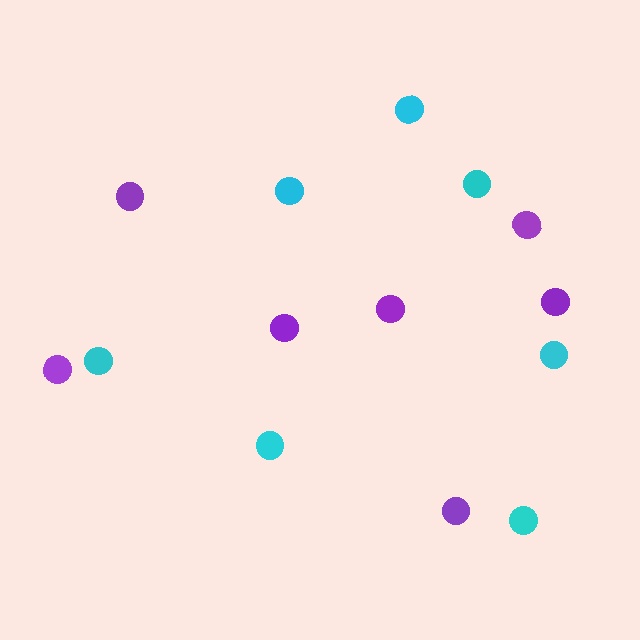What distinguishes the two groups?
There are 2 groups: one group of cyan circles (7) and one group of purple circles (7).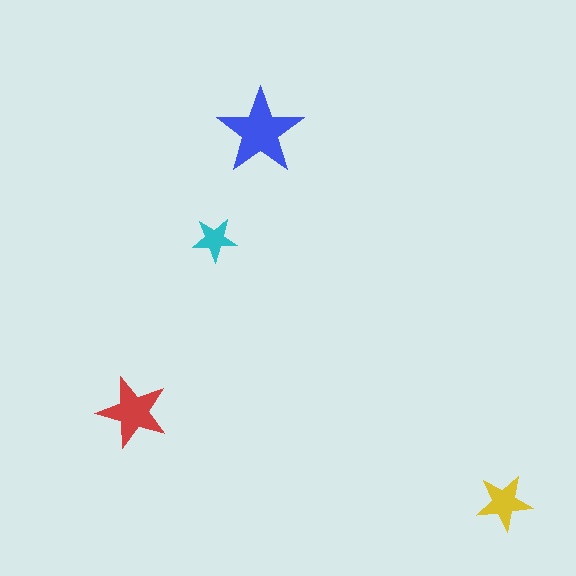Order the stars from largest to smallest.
the blue one, the red one, the yellow one, the cyan one.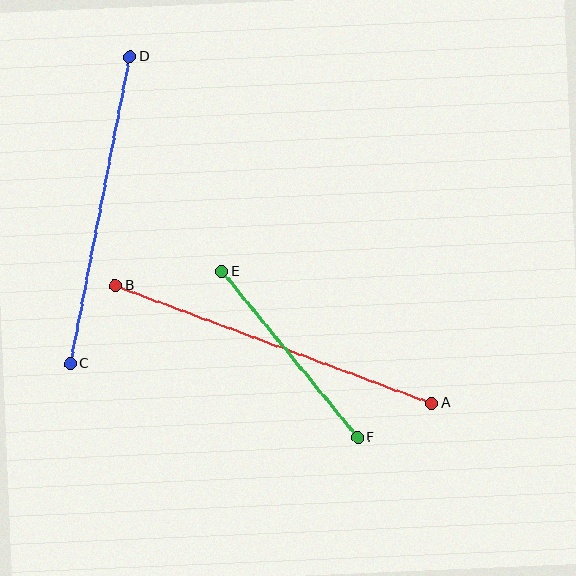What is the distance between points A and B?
The distance is approximately 337 pixels.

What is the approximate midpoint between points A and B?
The midpoint is at approximately (274, 344) pixels.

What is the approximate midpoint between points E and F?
The midpoint is at approximately (290, 355) pixels.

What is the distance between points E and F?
The distance is approximately 214 pixels.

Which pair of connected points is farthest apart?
Points A and B are farthest apart.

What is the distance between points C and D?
The distance is approximately 312 pixels.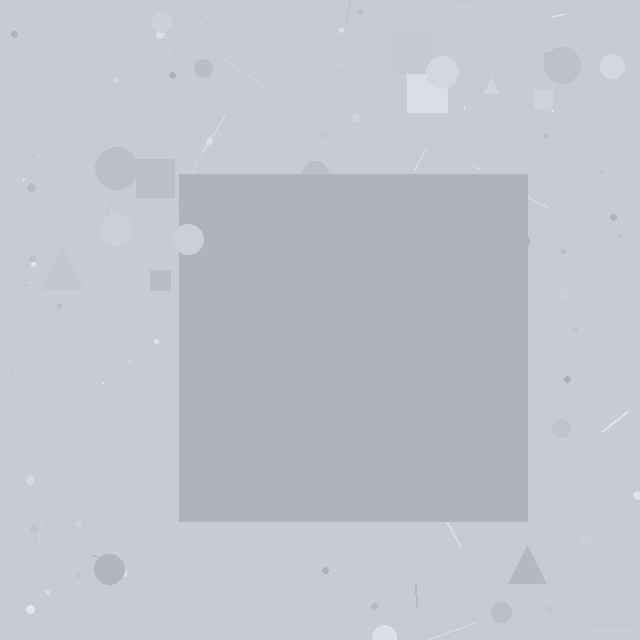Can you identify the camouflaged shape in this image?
The camouflaged shape is a square.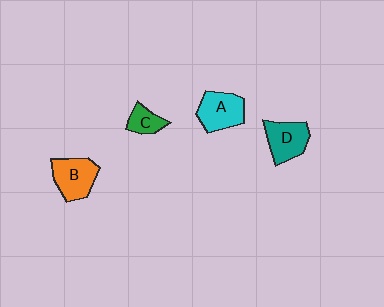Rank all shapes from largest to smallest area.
From largest to smallest: B (orange), A (cyan), D (teal), C (green).